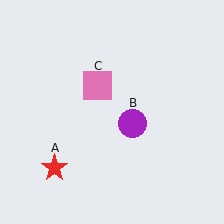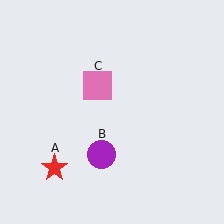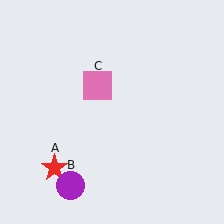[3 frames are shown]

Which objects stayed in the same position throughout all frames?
Red star (object A) and pink square (object C) remained stationary.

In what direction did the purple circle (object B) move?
The purple circle (object B) moved down and to the left.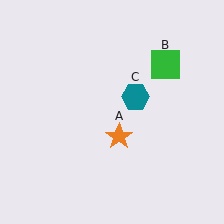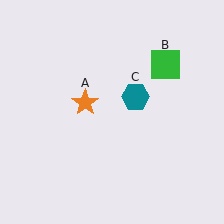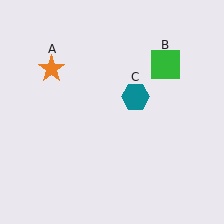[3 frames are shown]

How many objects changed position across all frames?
1 object changed position: orange star (object A).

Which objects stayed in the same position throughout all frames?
Green square (object B) and teal hexagon (object C) remained stationary.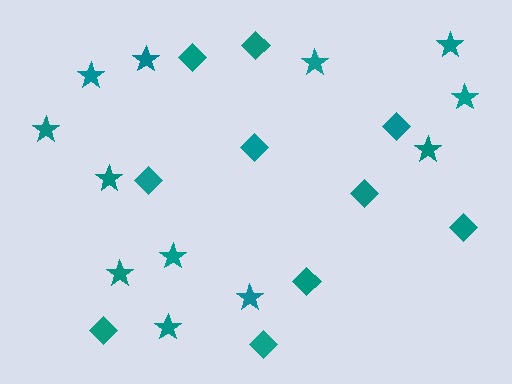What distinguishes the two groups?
There are 2 groups: one group of stars (12) and one group of diamonds (10).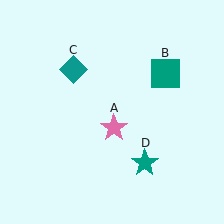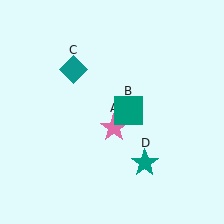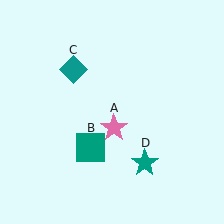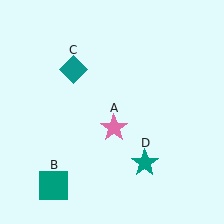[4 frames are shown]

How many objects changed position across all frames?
1 object changed position: teal square (object B).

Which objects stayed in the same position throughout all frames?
Pink star (object A) and teal diamond (object C) and teal star (object D) remained stationary.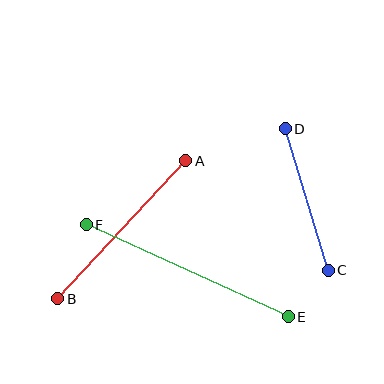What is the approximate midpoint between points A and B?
The midpoint is at approximately (122, 230) pixels.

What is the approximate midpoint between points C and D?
The midpoint is at approximately (307, 199) pixels.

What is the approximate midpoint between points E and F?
The midpoint is at approximately (187, 271) pixels.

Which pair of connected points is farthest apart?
Points E and F are farthest apart.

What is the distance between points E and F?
The distance is approximately 222 pixels.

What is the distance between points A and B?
The distance is approximately 188 pixels.